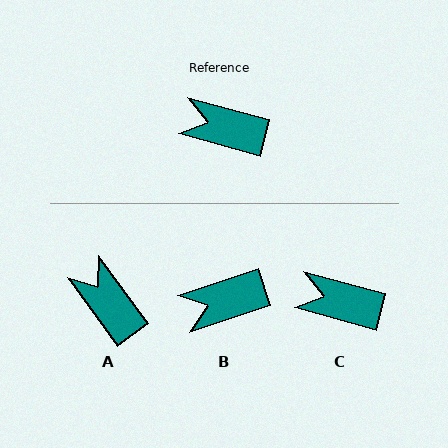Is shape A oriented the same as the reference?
No, it is off by about 39 degrees.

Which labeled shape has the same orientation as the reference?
C.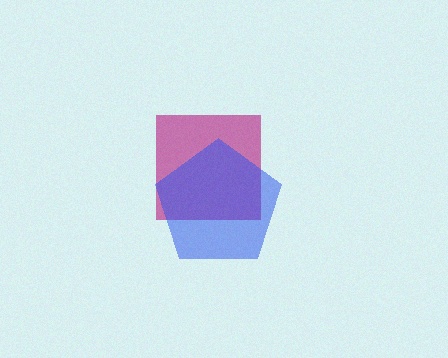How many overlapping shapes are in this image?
There are 2 overlapping shapes in the image.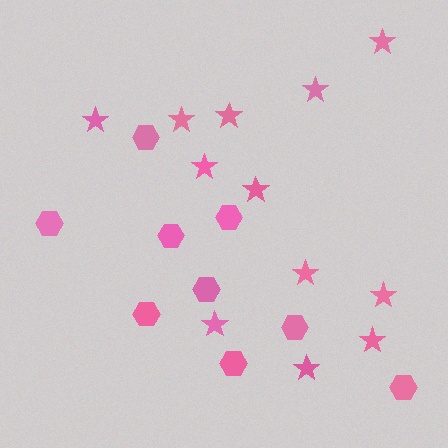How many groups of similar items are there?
There are 2 groups: one group of hexagons (9) and one group of stars (12).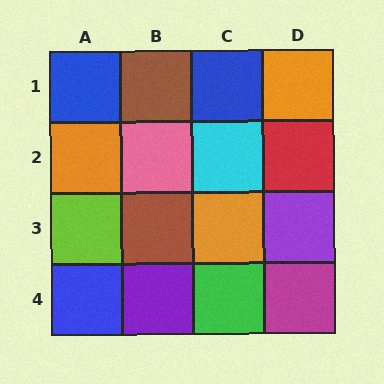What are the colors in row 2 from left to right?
Orange, pink, cyan, red.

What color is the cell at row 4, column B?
Purple.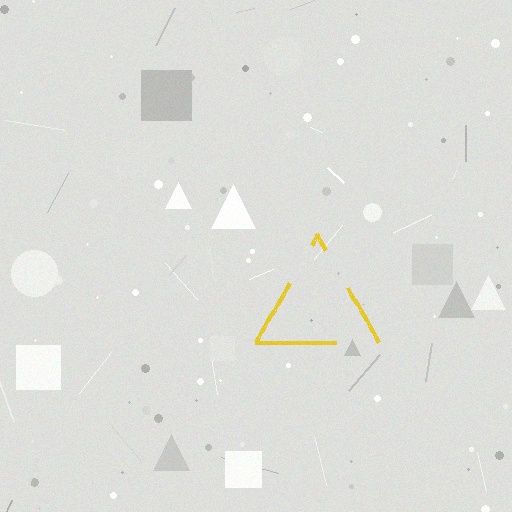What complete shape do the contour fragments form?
The contour fragments form a triangle.